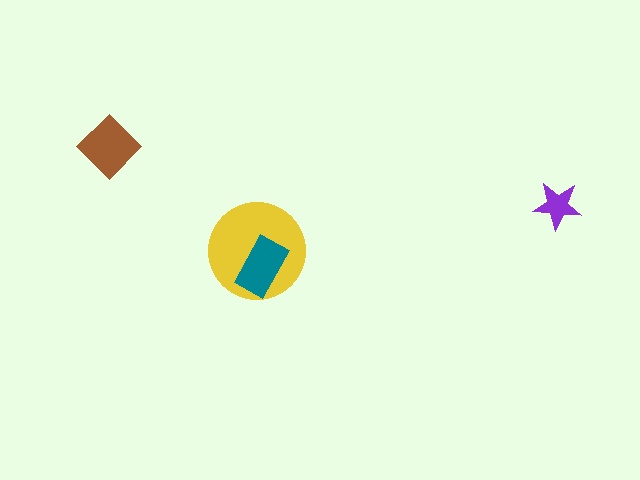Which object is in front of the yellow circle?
The teal rectangle is in front of the yellow circle.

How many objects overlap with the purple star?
0 objects overlap with the purple star.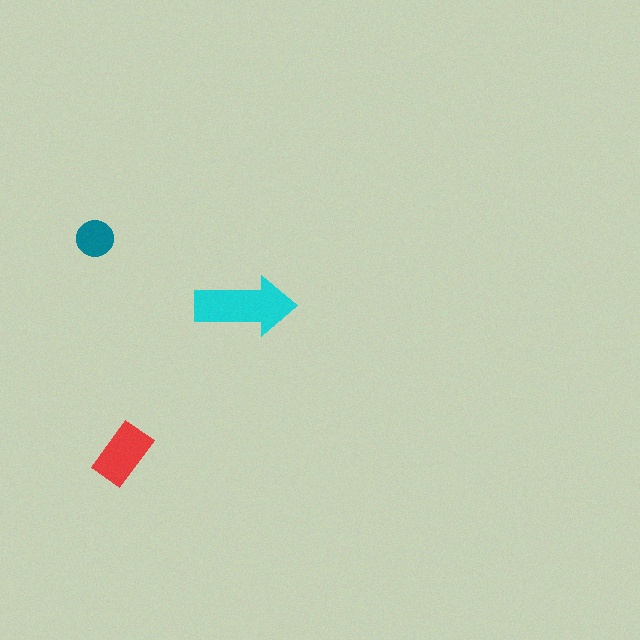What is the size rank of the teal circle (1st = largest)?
3rd.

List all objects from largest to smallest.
The cyan arrow, the red rectangle, the teal circle.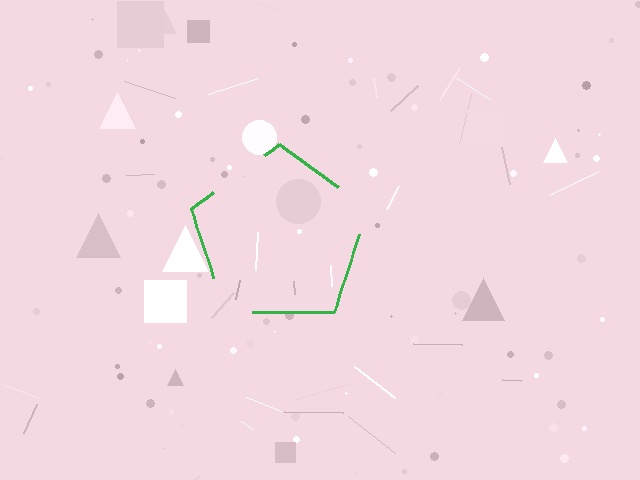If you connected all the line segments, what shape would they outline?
They would outline a pentagon.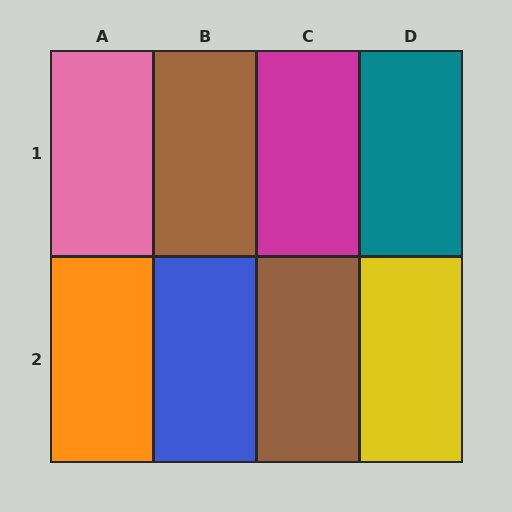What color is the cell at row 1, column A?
Pink.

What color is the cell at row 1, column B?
Brown.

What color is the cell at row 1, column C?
Magenta.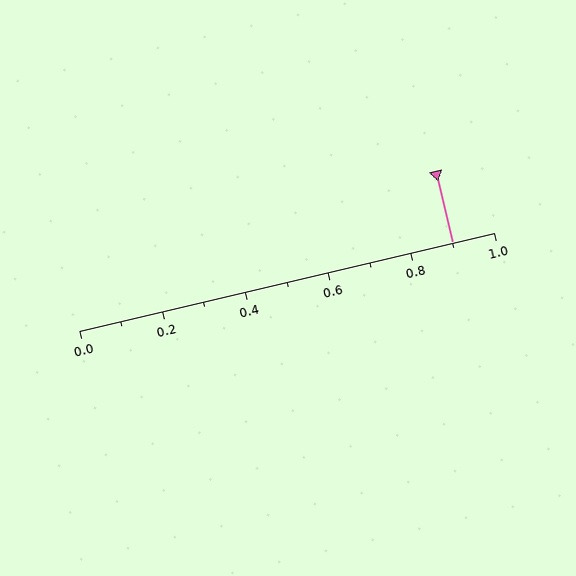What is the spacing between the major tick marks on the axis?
The major ticks are spaced 0.2 apart.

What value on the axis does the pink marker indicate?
The marker indicates approximately 0.9.